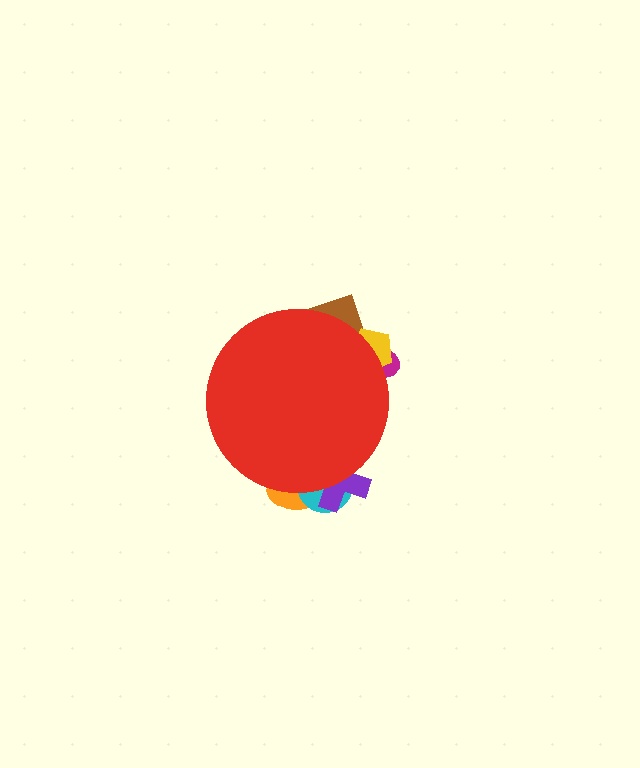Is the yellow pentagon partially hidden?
Yes, the yellow pentagon is partially hidden behind the red circle.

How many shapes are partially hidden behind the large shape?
6 shapes are partially hidden.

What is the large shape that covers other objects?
A red circle.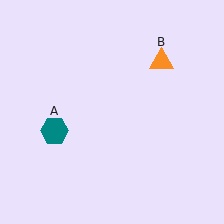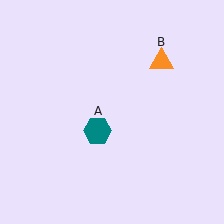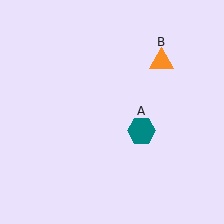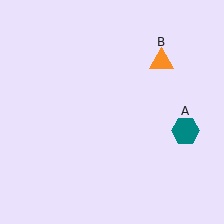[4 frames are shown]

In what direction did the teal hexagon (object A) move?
The teal hexagon (object A) moved right.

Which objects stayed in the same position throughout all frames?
Orange triangle (object B) remained stationary.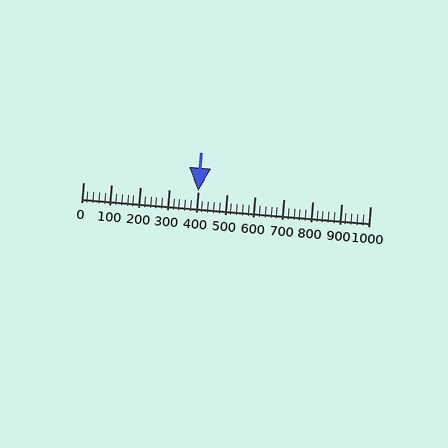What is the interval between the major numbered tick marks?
The major tick marks are spaced 100 units apart.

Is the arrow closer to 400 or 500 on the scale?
The arrow is closer to 400.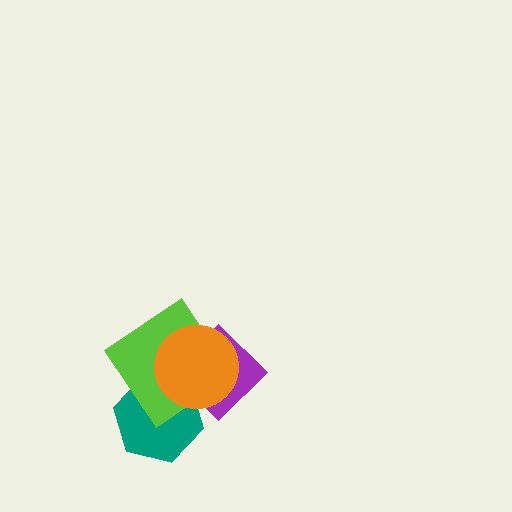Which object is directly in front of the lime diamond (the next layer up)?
The purple diamond is directly in front of the lime diamond.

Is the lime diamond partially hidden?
Yes, it is partially covered by another shape.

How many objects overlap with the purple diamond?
3 objects overlap with the purple diamond.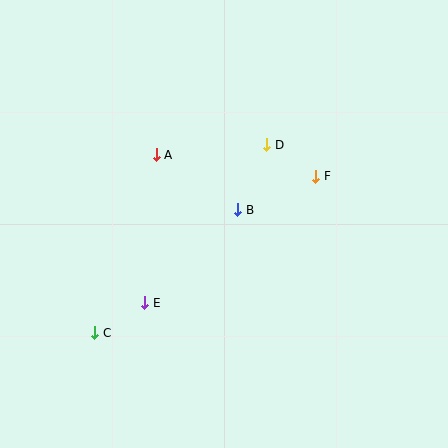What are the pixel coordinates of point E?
Point E is at (145, 303).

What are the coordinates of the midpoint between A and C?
The midpoint between A and C is at (125, 244).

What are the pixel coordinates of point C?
Point C is at (95, 333).